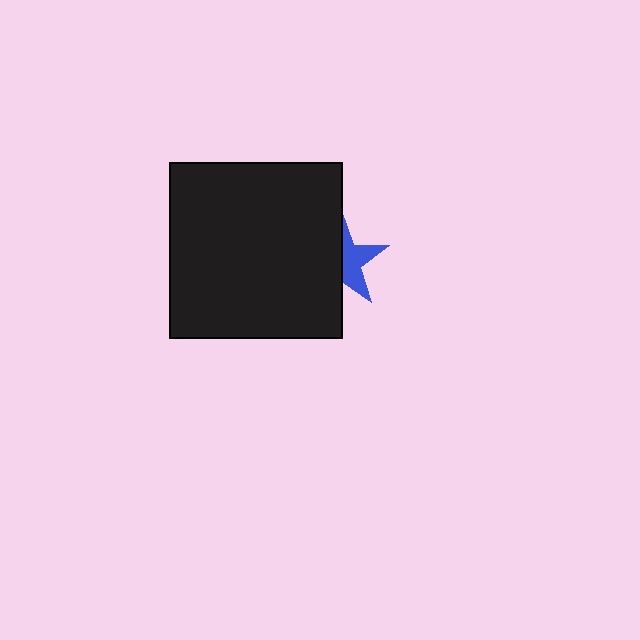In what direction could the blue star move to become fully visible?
The blue star could move right. That would shift it out from behind the black rectangle entirely.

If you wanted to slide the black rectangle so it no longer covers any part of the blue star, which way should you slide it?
Slide it left — that is the most direct way to separate the two shapes.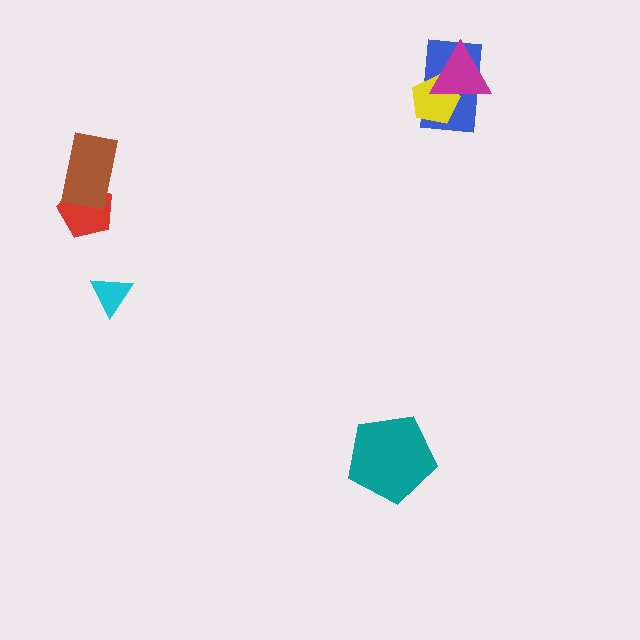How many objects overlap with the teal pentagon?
0 objects overlap with the teal pentagon.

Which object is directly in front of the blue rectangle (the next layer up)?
The yellow pentagon is directly in front of the blue rectangle.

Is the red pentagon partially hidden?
Yes, it is partially covered by another shape.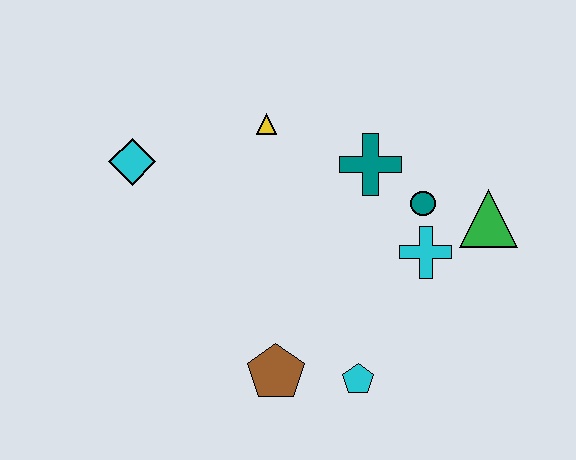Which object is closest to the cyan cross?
The teal circle is closest to the cyan cross.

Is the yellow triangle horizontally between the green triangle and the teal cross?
No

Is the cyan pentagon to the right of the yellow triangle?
Yes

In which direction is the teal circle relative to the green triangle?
The teal circle is to the left of the green triangle.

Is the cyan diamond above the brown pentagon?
Yes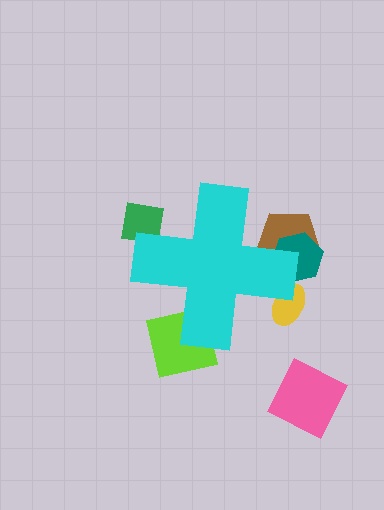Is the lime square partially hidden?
Yes, the lime square is partially hidden behind the cyan cross.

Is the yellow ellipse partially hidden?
Yes, the yellow ellipse is partially hidden behind the cyan cross.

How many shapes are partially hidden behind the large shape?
5 shapes are partially hidden.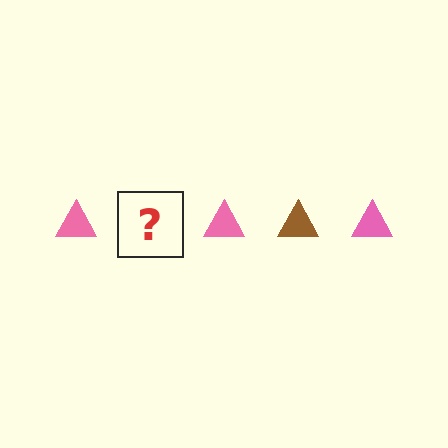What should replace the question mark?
The question mark should be replaced with a brown triangle.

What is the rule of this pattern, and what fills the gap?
The rule is that the pattern cycles through pink, brown triangles. The gap should be filled with a brown triangle.